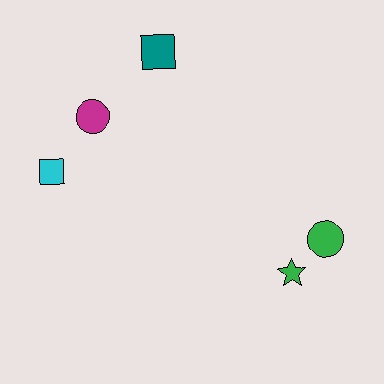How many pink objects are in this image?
There are no pink objects.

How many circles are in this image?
There are 2 circles.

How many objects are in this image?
There are 5 objects.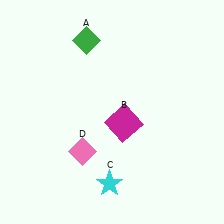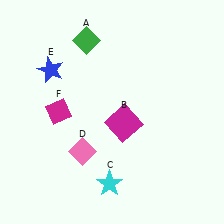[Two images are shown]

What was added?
A blue star (E), a magenta diamond (F) were added in Image 2.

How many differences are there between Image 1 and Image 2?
There are 2 differences between the two images.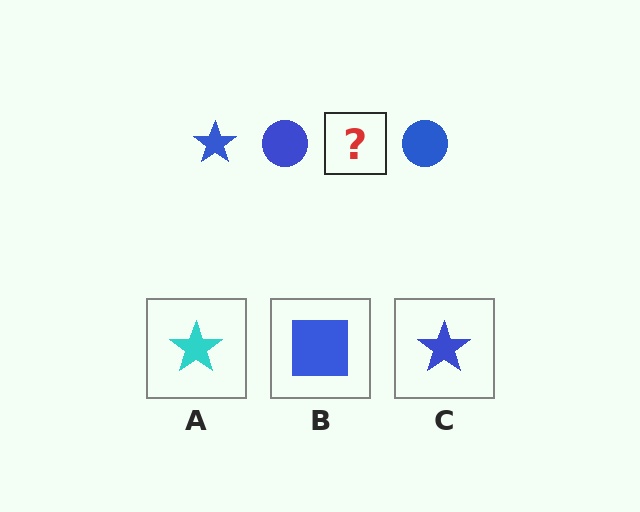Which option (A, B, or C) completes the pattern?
C.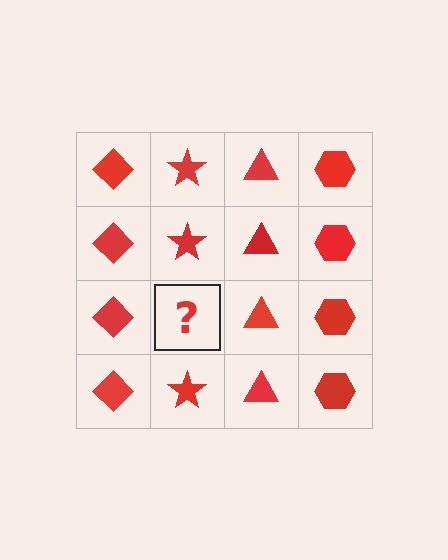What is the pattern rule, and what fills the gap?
The rule is that each column has a consistent shape. The gap should be filled with a red star.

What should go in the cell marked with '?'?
The missing cell should contain a red star.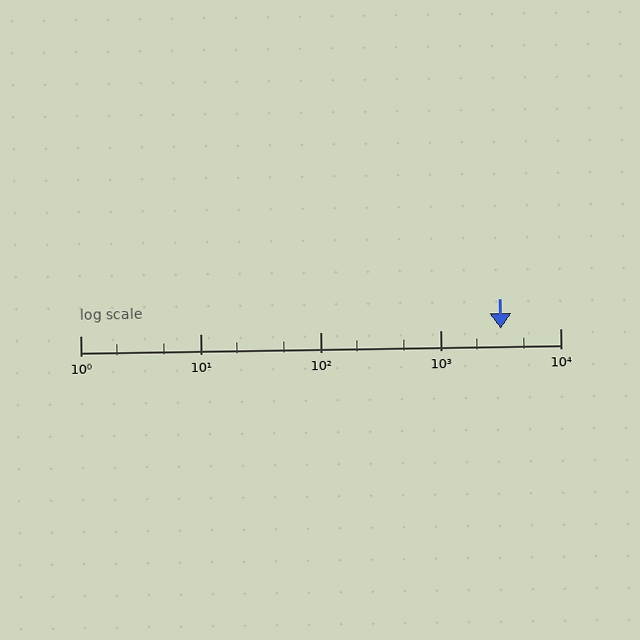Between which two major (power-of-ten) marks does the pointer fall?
The pointer is between 1000 and 10000.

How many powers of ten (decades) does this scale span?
The scale spans 4 decades, from 1 to 10000.